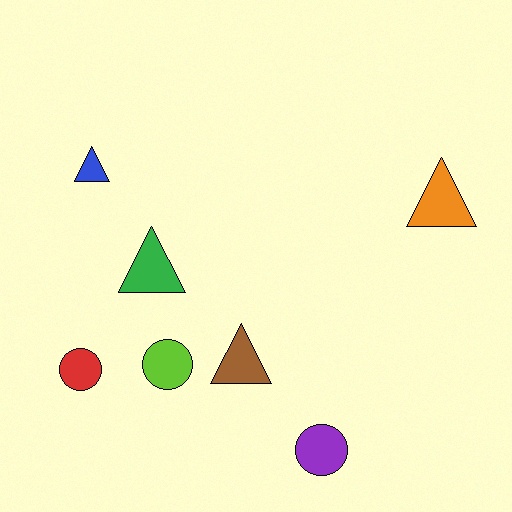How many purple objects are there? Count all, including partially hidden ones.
There is 1 purple object.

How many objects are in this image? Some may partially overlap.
There are 7 objects.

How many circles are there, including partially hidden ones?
There are 3 circles.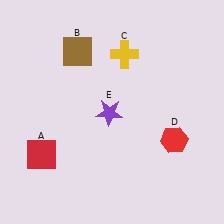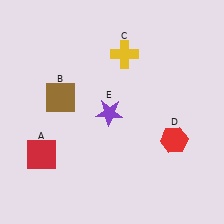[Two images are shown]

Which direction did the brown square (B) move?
The brown square (B) moved down.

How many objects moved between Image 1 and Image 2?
1 object moved between the two images.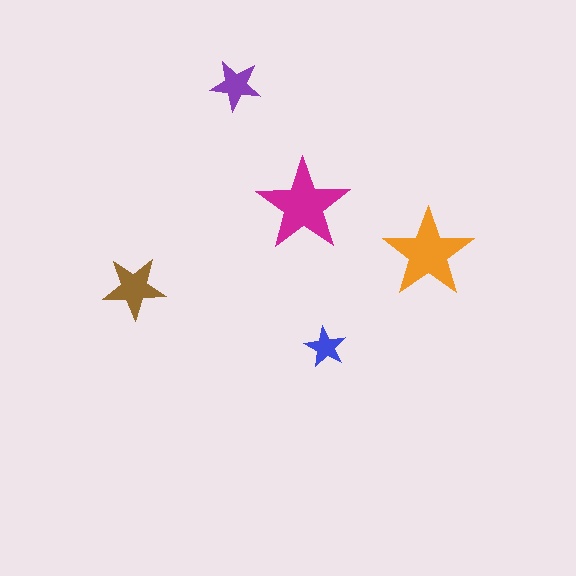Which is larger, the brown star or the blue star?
The brown one.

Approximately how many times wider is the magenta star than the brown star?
About 1.5 times wider.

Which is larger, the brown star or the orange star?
The orange one.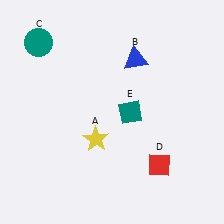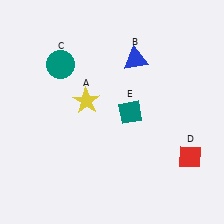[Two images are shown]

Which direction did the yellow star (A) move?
The yellow star (A) moved up.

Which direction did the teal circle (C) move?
The teal circle (C) moved down.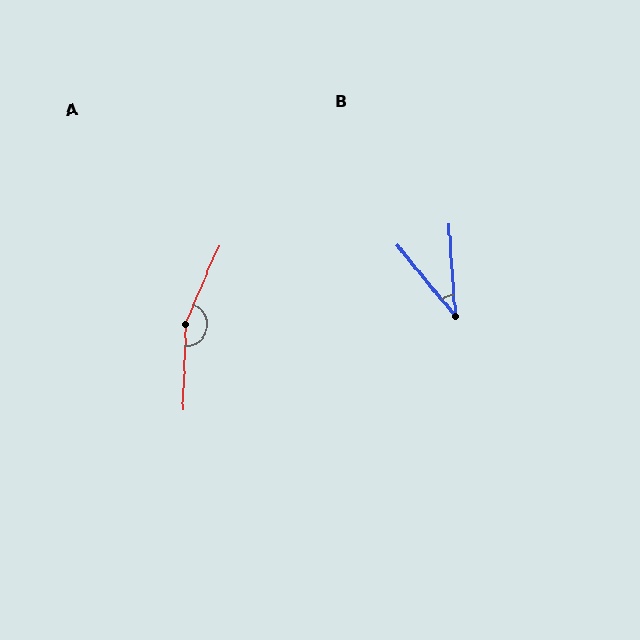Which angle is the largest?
A, at approximately 158 degrees.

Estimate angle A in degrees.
Approximately 158 degrees.